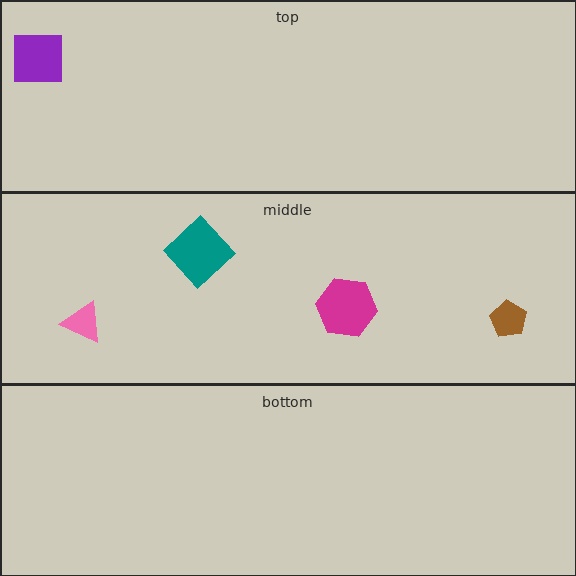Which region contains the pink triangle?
The middle region.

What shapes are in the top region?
The purple square.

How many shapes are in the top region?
1.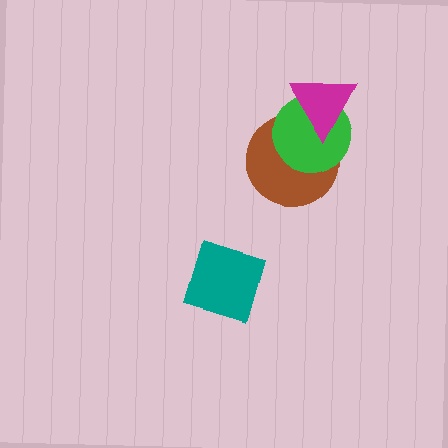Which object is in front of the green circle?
The magenta triangle is in front of the green circle.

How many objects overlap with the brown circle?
2 objects overlap with the brown circle.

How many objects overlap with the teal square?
0 objects overlap with the teal square.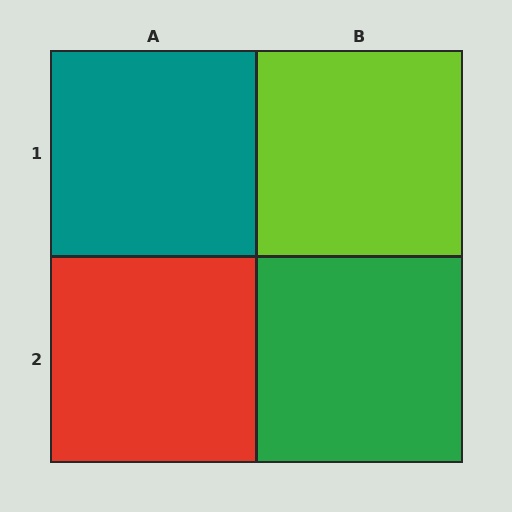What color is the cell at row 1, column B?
Lime.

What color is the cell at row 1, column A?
Teal.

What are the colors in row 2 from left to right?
Red, green.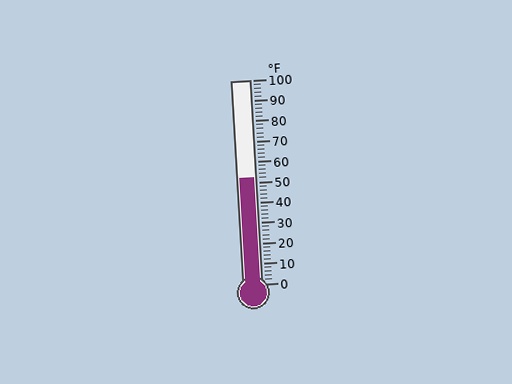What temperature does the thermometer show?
The thermometer shows approximately 52°F.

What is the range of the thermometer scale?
The thermometer scale ranges from 0°F to 100°F.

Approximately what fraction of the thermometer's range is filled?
The thermometer is filled to approximately 50% of its range.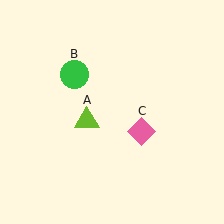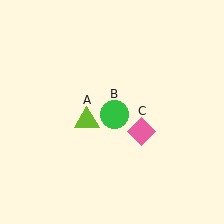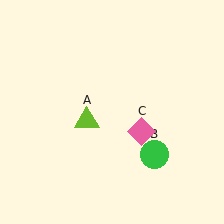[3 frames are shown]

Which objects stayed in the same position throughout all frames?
Lime triangle (object A) and pink diamond (object C) remained stationary.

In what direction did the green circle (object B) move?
The green circle (object B) moved down and to the right.